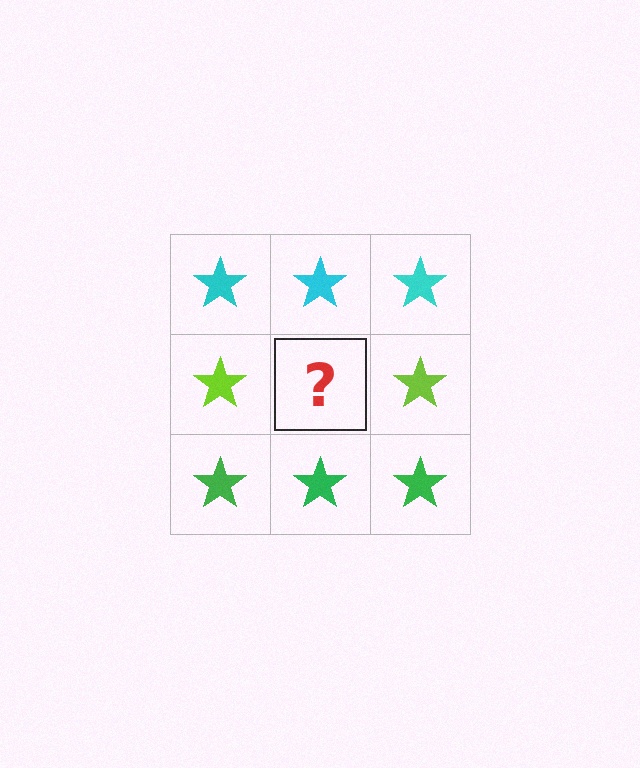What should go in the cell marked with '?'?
The missing cell should contain a lime star.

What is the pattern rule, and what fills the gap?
The rule is that each row has a consistent color. The gap should be filled with a lime star.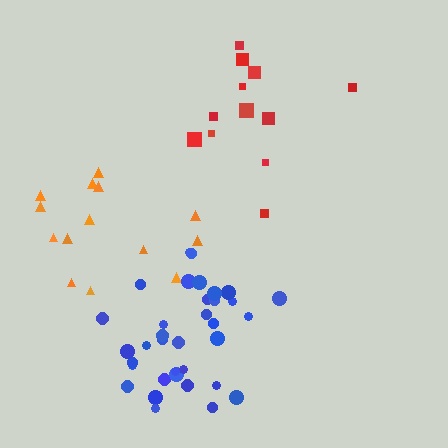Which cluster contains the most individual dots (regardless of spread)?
Blue (35).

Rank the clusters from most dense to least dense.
blue, red, orange.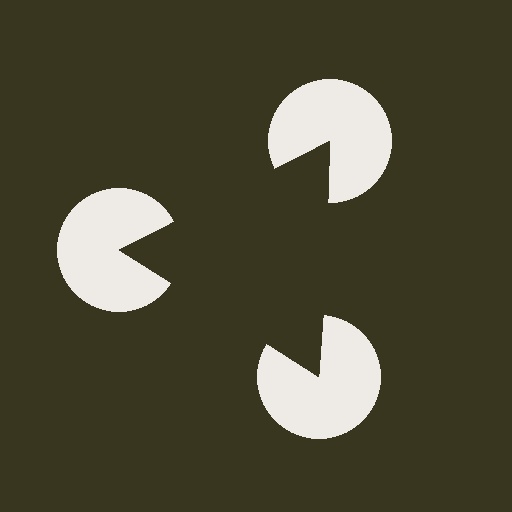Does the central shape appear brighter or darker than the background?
It typically appears slightly darker than the background, even though no actual brightness change is drawn.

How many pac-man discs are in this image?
There are 3 — one at each vertex of the illusory triangle.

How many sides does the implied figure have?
3 sides.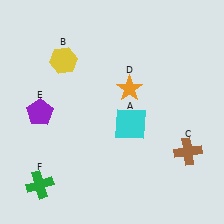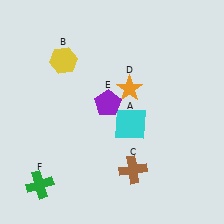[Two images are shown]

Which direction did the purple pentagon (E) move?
The purple pentagon (E) moved right.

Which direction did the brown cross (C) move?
The brown cross (C) moved left.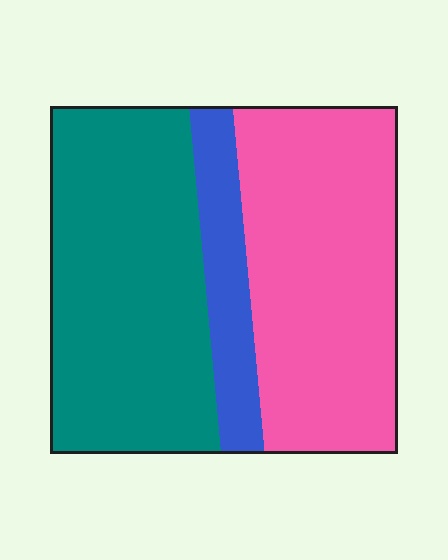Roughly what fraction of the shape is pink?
Pink takes up about two fifths (2/5) of the shape.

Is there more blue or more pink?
Pink.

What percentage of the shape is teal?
Teal covers about 45% of the shape.